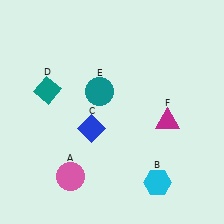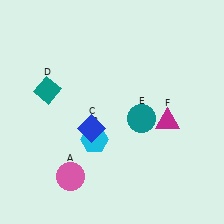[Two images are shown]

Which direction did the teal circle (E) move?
The teal circle (E) moved right.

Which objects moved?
The objects that moved are: the cyan hexagon (B), the teal circle (E).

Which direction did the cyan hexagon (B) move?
The cyan hexagon (B) moved left.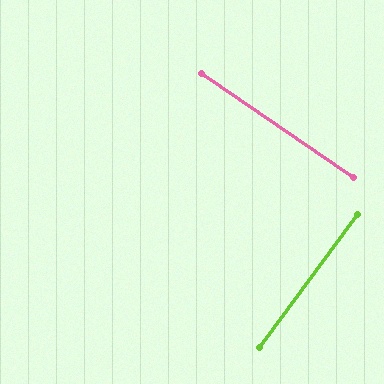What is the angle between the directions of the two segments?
Approximately 88 degrees.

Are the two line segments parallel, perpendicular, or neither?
Perpendicular — they meet at approximately 88°.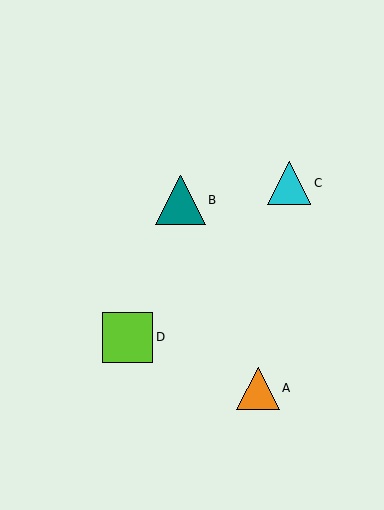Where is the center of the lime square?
The center of the lime square is at (128, 337).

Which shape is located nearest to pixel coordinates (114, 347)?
The lime square (labeled D) at (128, 337) is nearest to that location.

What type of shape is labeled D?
Shape D is a lime square.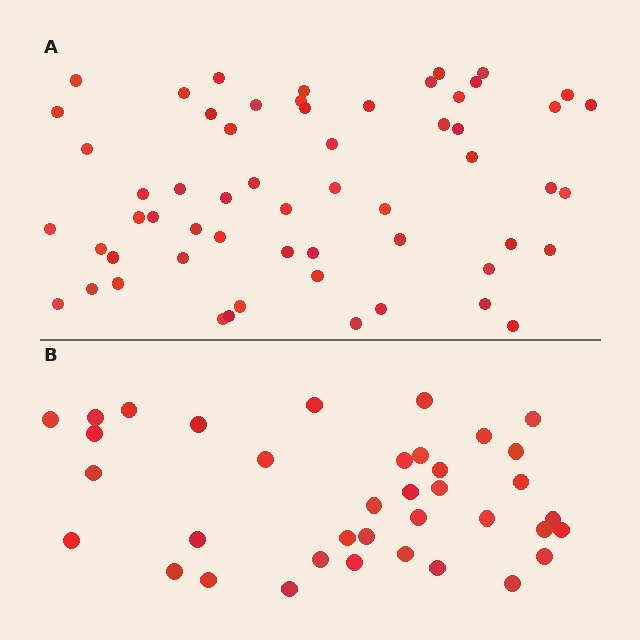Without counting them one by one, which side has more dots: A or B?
Region A (the top region) has more dots.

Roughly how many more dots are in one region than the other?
Region A has approximately 20 more dots than region B.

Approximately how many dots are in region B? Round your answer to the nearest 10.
About 40 dots. (The exact count is 37, which rounds to 40.)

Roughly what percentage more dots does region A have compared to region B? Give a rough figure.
About 55% more.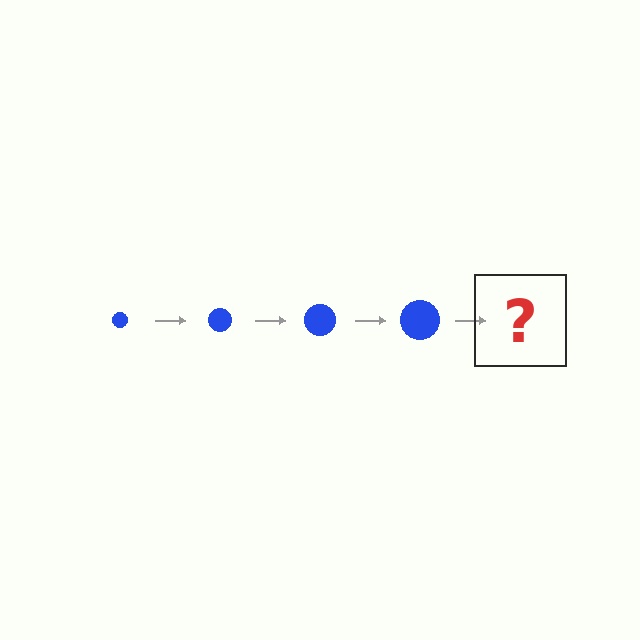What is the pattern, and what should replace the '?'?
The pattern is that the circle gets progressively larger each step. The '?' should be a blue circle, larger than the previous one.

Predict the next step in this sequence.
The next step is a blue circle, larger than the previous one.